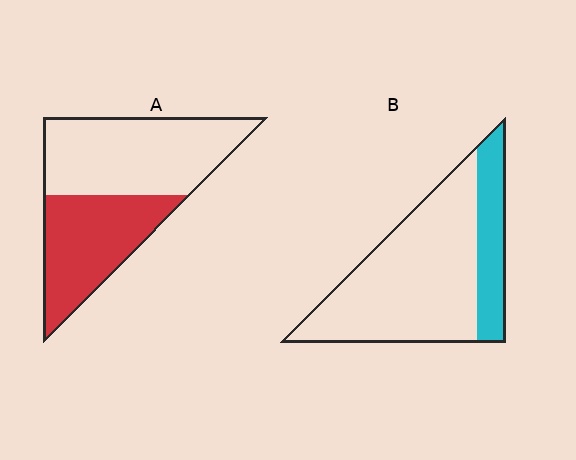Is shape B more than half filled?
No.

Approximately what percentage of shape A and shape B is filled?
A is approximately 45% and B is approximately 25%.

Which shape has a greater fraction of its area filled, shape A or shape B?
Shape A.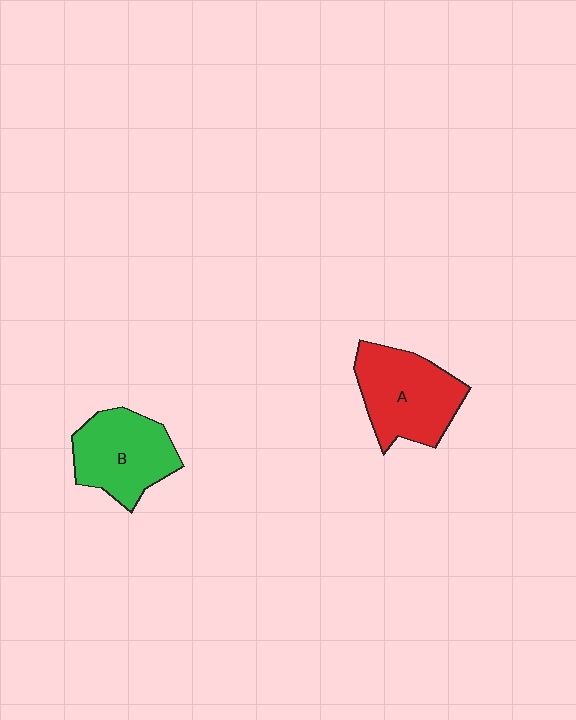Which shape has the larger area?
Shape A (red).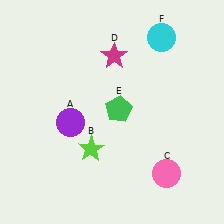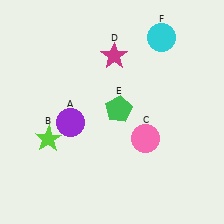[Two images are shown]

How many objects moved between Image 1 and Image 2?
2 objects moved between the two images.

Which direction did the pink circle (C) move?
The pink circle (C) moved up.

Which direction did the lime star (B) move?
The lime star (B) moved left.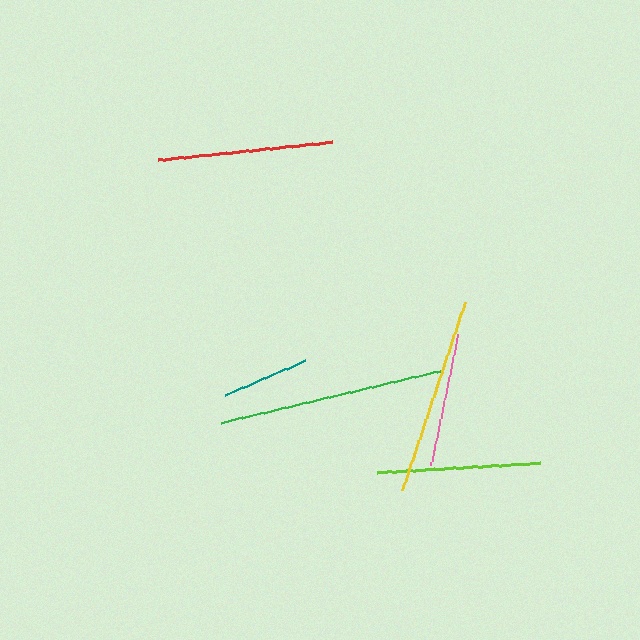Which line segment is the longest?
The green line is the longest at approximately 225 pixels.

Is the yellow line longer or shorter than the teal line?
The yellow line is longer than the teal line.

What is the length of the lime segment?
The lime segment is approximately 162 pixels long.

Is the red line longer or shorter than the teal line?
The red line is longer than the teal line.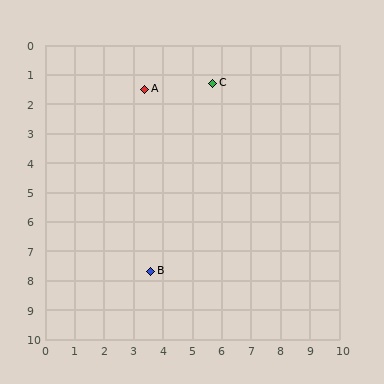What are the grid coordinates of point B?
Point B is at approximately (3.6, 7.7).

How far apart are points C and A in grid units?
Points C and A are about 2.3 grid units apart.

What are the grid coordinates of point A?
Point A is at approximately (3.4, 1.5).